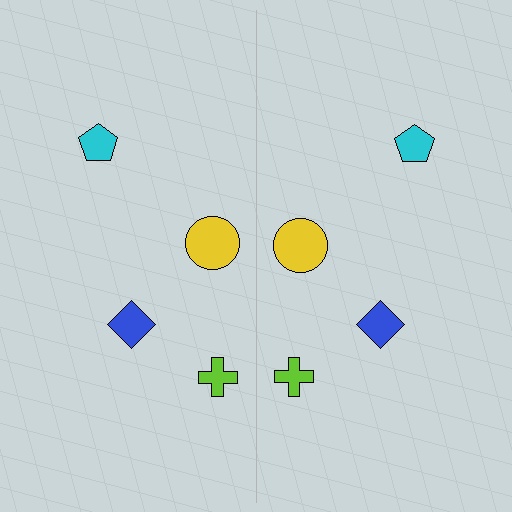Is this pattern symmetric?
Yes, this pattern has bilateral (reflection) symmetry.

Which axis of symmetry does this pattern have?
The pattern has a vertical axis of symmetry running through the center of the image.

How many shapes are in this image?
There are 8 shapes in this image.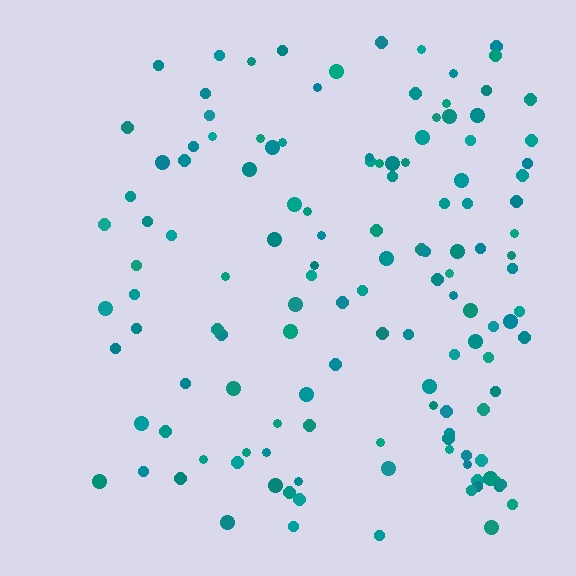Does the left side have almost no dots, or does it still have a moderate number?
Still a moderate number, just noticeably fewer than the right.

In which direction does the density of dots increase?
From left to right, with the right side densest.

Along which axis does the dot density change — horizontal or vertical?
Horizontal.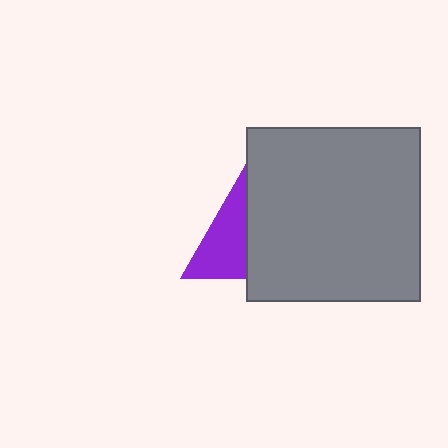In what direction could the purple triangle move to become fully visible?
The purple triangle could move left. That would shift it out from behind the gray square entirely.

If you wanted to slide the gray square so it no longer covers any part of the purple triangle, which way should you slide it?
Slide it right — that is the most direct way to separate the two shapes.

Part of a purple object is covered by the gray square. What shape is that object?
It is a triangle.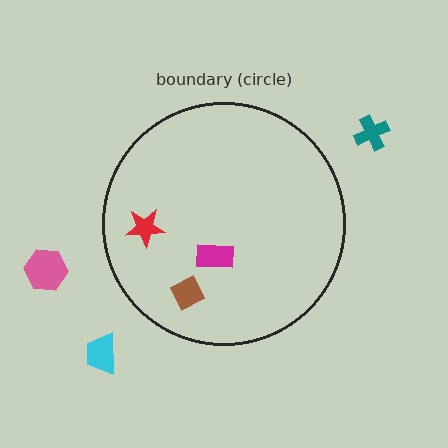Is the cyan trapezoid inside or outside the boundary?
Outside.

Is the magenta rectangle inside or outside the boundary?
Inside.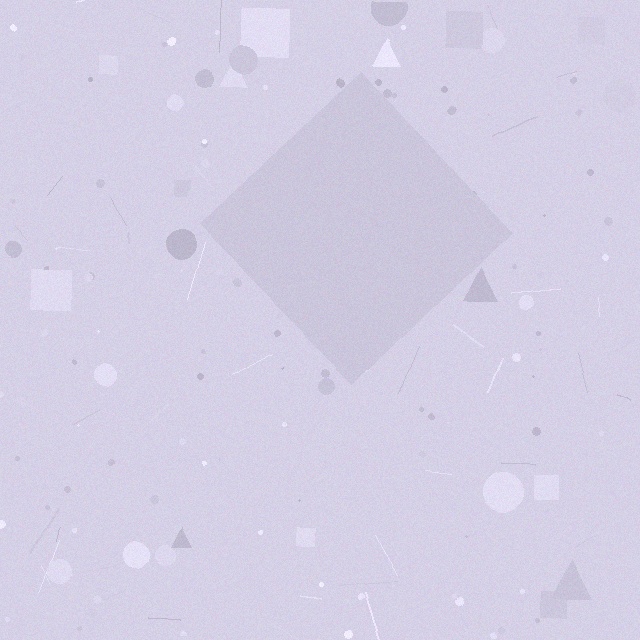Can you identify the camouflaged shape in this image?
The camouflaged shape is a diamond.